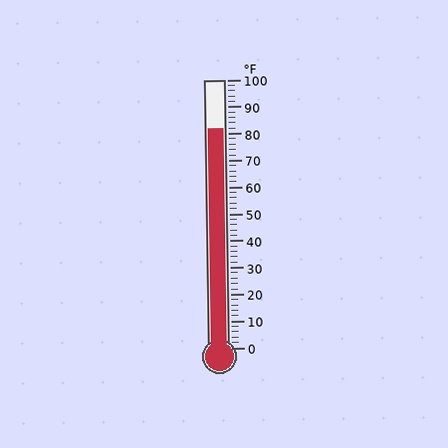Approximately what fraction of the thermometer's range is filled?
The thermometer is filled to approximately 80% of its range.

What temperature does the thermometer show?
The thermometer shows approximately 82°F.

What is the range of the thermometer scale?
The thermometer scale ranges from 0°F to 100°F.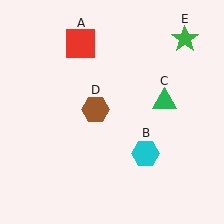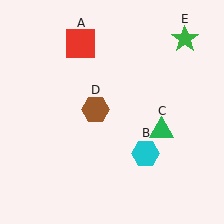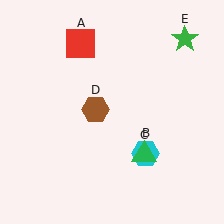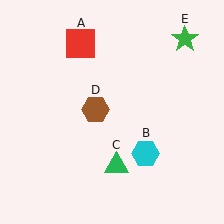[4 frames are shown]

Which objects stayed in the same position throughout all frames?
Red square (object A) and cyan hexagon (object B) and brown hexagon (object D) and green star (object E) remained stationary.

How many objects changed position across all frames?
1 object changed position: green triangle (object C).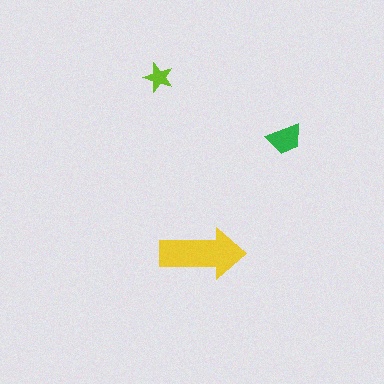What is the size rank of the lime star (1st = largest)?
3rd.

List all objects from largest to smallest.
The yellow arrow, the green trapezoid, the lime star.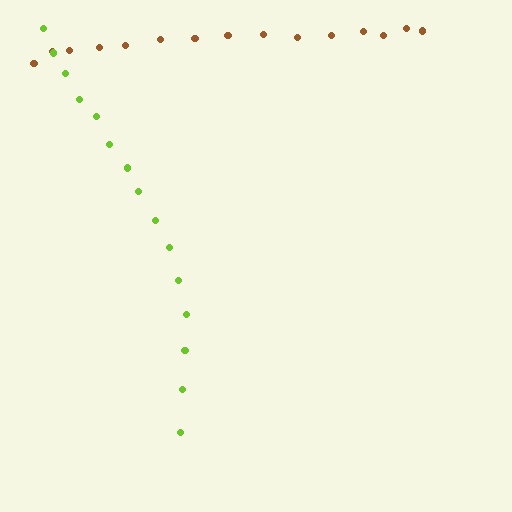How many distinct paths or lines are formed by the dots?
There are 2 distinct paths.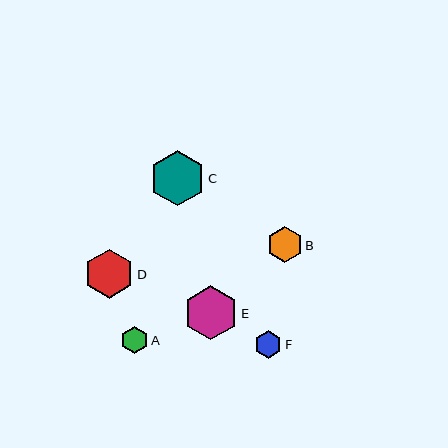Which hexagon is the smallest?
Hexagon F is the smallest with a size of approximately 27 pixels.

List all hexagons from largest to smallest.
From largest to smallest: C, E, D, B, A, F.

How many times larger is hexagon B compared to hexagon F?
Hexagon B is approximately 1.3 times the size of hexagon F.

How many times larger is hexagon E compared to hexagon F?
Hexagon E is approximately 2.0 times the size of hexagon F.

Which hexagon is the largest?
Hexagon C is the largest with a size of approximately 55 pixels.